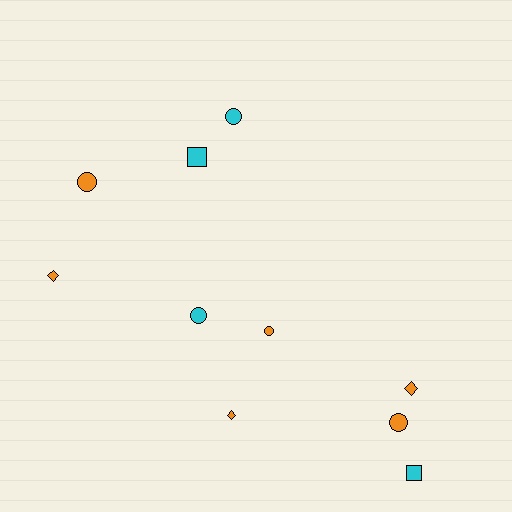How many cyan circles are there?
There are 2 cyan circles.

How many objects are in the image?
There are 10 objects.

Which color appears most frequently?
Orange, with 6 objects.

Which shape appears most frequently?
Circle, with 5 objects.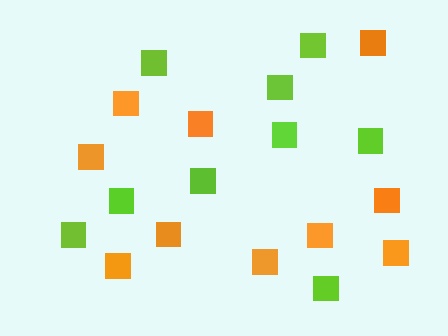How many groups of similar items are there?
There are 2 groups: one group of orange squares (10) and one group of lime squares (9).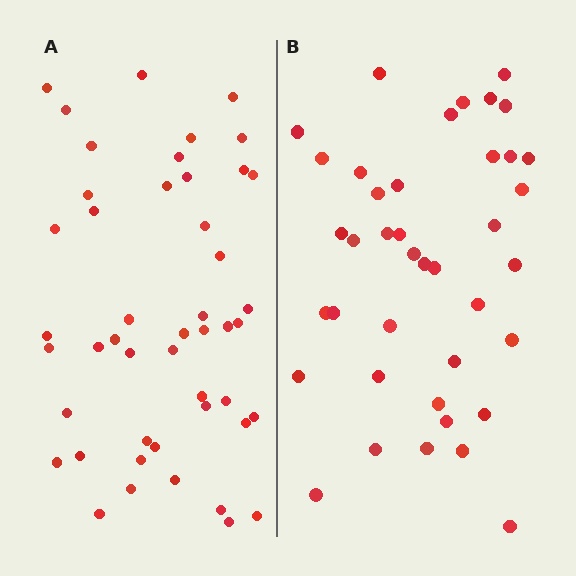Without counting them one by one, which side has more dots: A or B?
Region A (the left region) has more dots.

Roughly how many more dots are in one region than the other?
Region A has roughly 8 or so more dots than region B.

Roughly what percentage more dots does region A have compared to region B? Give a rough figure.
About 20% more.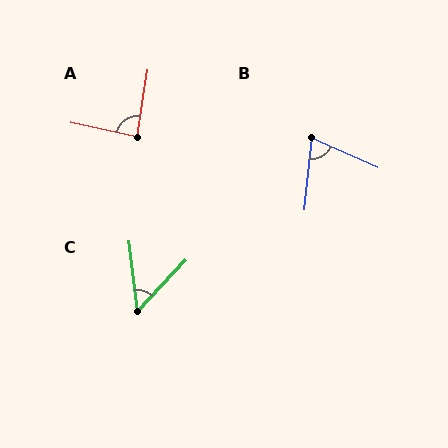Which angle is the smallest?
C, at approximately 50 degrees.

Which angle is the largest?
A, at approximately 87 degrees.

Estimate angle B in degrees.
Approximately 72 degrees.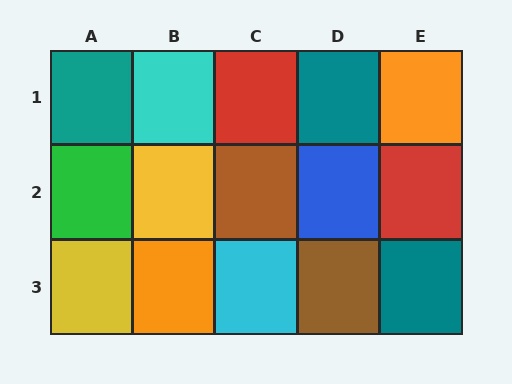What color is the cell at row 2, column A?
Green.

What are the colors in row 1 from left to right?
Teal, cyan, red, teal, orange.